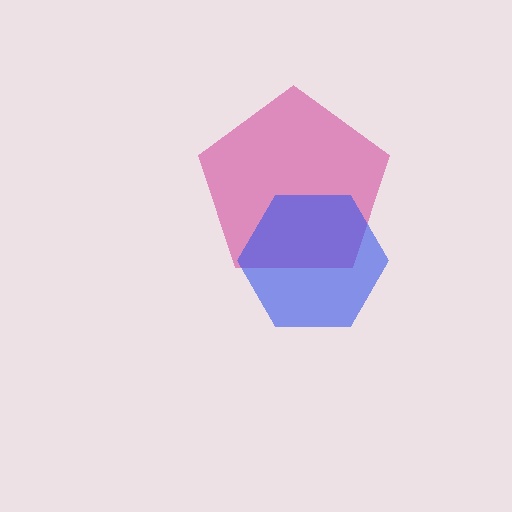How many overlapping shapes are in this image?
There are 2 overlapping shapes in the image.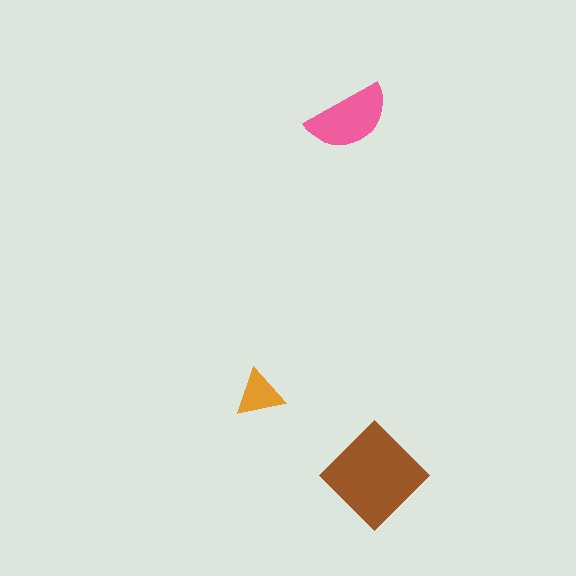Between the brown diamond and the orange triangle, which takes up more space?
The brown diamond.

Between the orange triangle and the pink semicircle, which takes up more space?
The pink semicircle.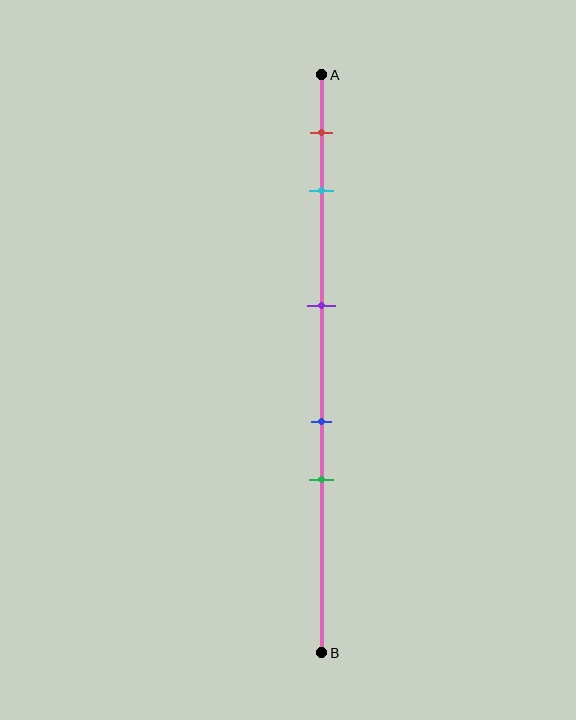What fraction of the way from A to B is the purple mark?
The purple mark is approximately 40% (0.4) of the way from A to B.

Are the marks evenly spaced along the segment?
No, the marks are not evenly spaced.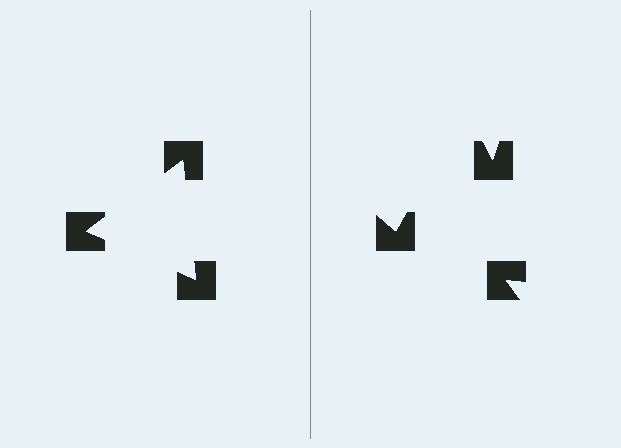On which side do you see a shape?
An illusory triangle appears on the left side. On the right side the wedge cuts are rotated, so no coherent shape forms.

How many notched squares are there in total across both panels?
6 — 3 on each side.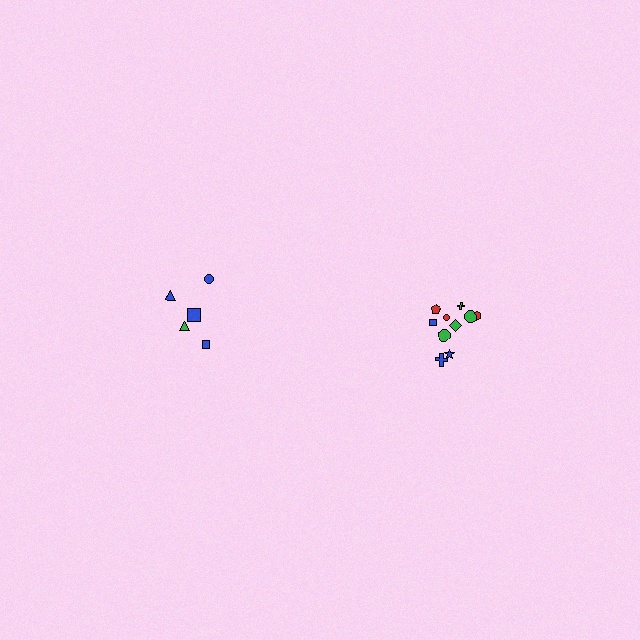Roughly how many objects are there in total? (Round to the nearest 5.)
Roughly 15 objects in total.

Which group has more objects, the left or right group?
The right group.